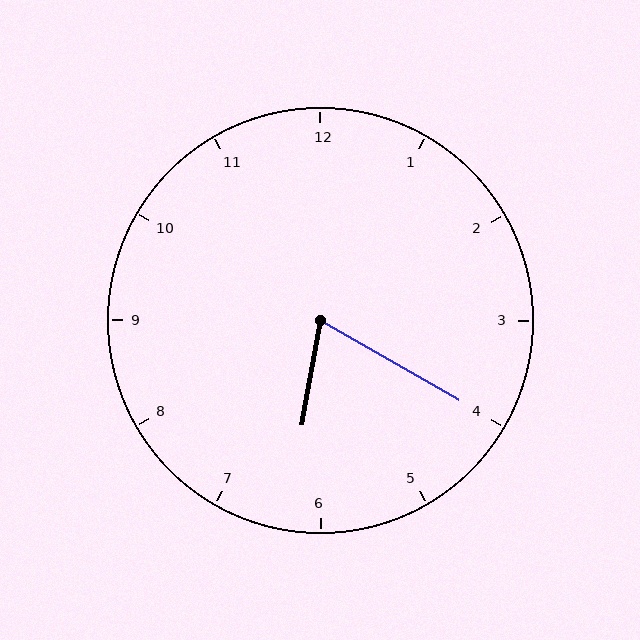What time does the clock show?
6:20.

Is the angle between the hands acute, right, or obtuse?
It is acute.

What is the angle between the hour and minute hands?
Approximately 70 degrees.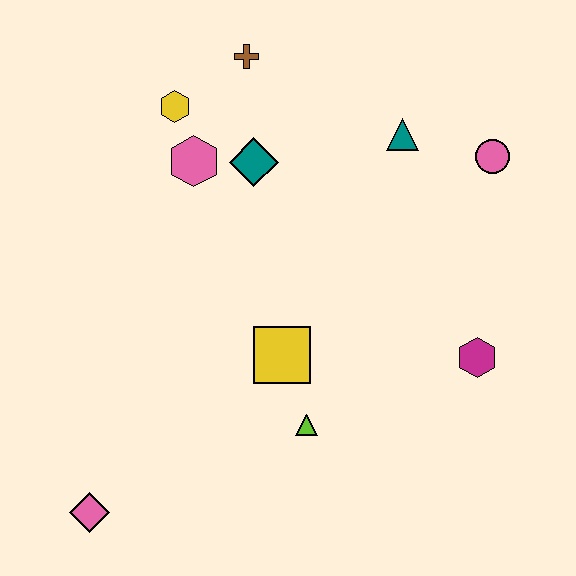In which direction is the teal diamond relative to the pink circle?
The teal diamond is to the left of the pink circle.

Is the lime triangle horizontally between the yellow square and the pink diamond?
No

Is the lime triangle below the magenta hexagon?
Yes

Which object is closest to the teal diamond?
The pink hexagon is closest to the teal diamond.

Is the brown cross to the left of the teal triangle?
Yes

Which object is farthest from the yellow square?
The brown cross is farthest from the yellow square.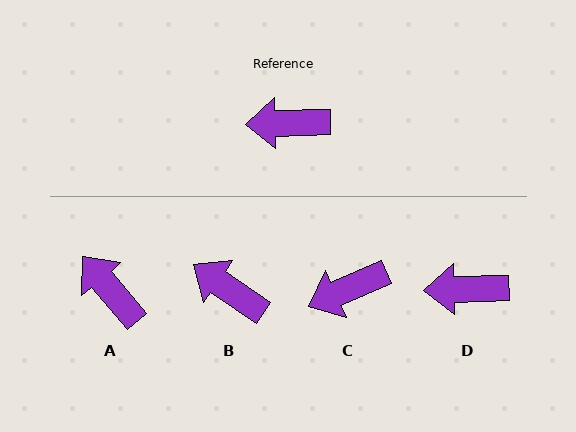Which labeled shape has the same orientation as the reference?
D.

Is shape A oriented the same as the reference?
No, it is off by about 52 degrees.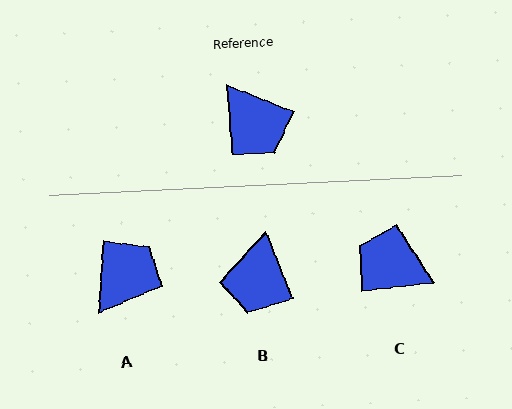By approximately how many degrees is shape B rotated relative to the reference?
Approximately 47 degrees clockwise.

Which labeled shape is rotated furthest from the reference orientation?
C, about 151 degrees away.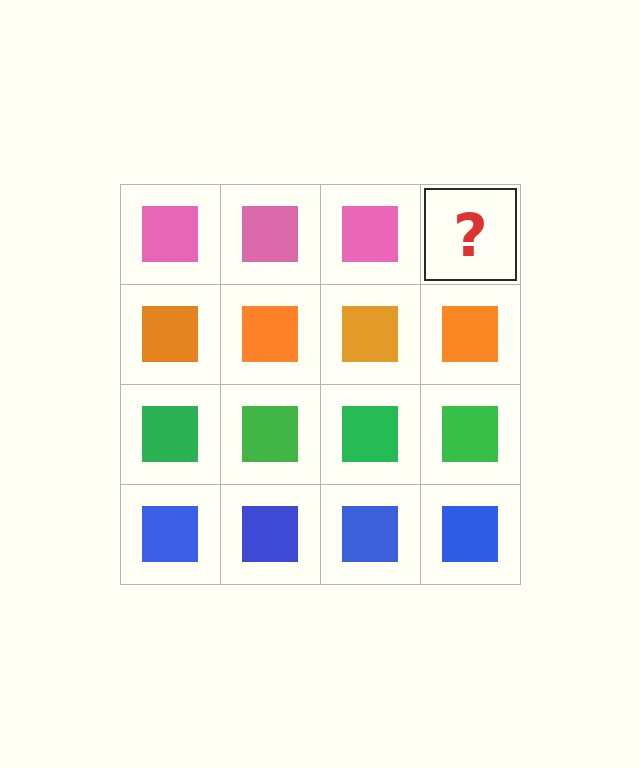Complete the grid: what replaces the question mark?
The question mark should be replaced with a pink square.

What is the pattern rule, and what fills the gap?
The rule is that each row has a consistent color. The gap should be filled with a pink square.